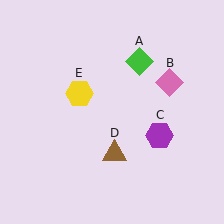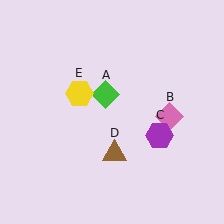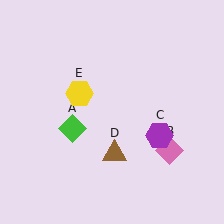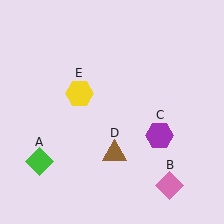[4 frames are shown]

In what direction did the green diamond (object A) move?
The green diamond (object A) moved down and to the left.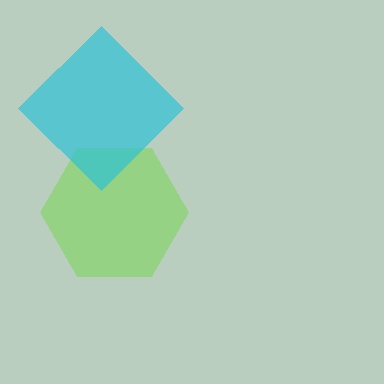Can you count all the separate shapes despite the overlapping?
Yes, there are 2 separate shapes.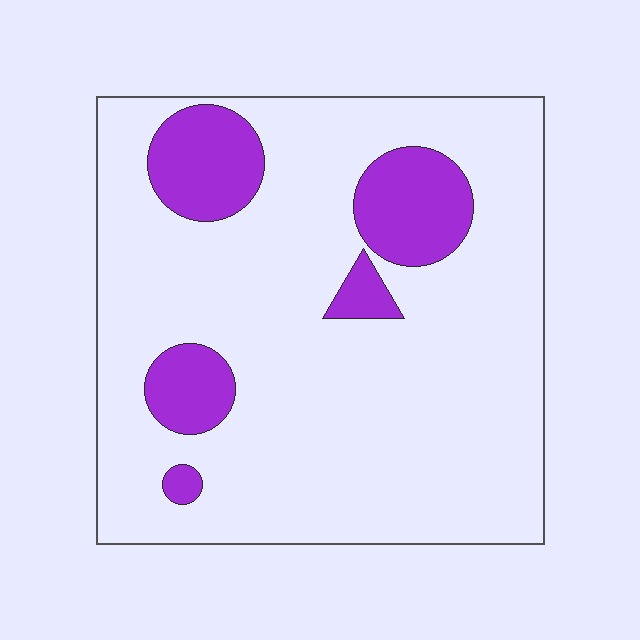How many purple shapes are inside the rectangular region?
5.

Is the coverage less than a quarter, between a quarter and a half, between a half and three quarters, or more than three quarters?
Less than a quarter.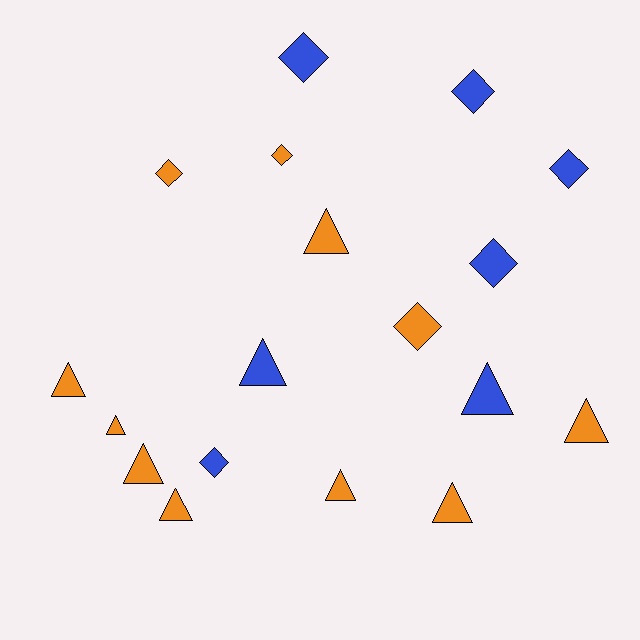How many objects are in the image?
There are 18 objects.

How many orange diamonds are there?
There are 3 orange diamonds.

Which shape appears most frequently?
Triangle, with 10 objects.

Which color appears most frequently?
Orange, with 11 objects.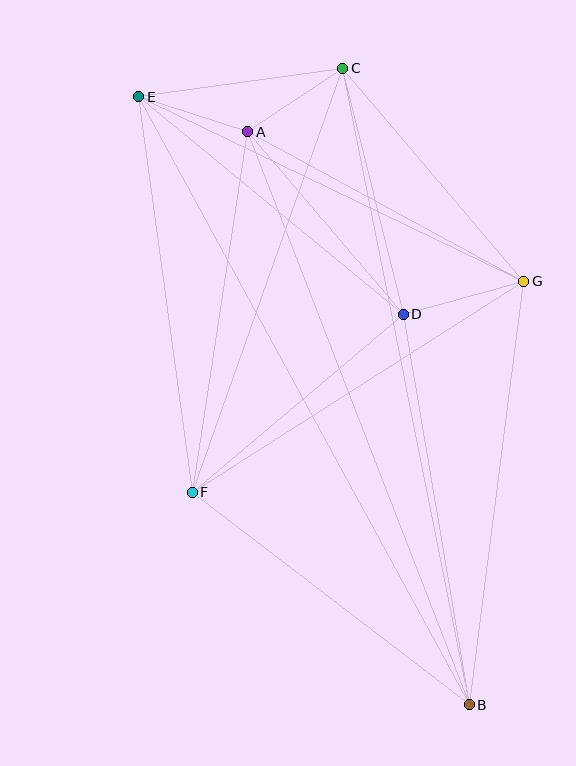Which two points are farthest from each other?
Points B and E are farthest from each other.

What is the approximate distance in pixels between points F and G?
The distance between F and G is approximately 393 pixels.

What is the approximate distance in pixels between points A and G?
The distance between A and G is approximately 313 pixels.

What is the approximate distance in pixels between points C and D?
The distance between C and D is approximately 253 pixels.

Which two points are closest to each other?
Points A and C are closest to each other.